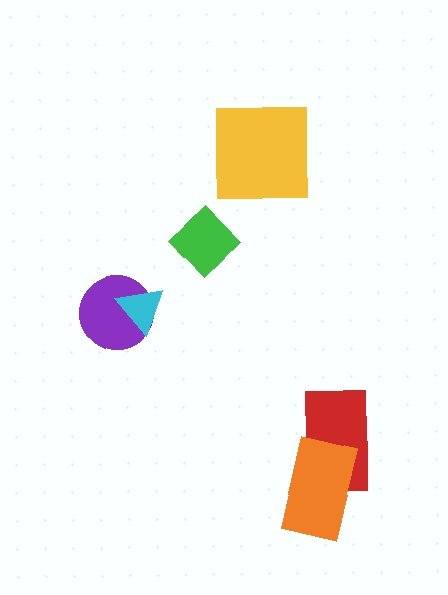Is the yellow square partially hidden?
No, no other shape covers it.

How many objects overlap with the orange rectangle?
1 object overlaps with the orange rectangle.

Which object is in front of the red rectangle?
The orange rectangle is in front of the red rectangle.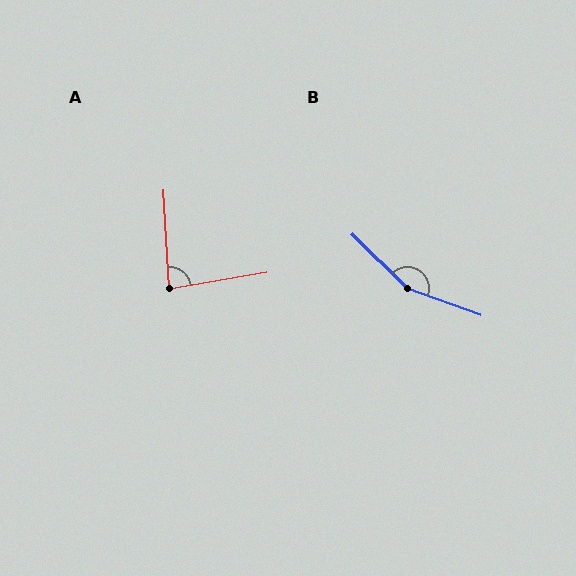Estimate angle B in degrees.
Approximately 156 degrees.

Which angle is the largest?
B, at approximately 156 degrees.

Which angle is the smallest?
A, at approximately 84 degrees.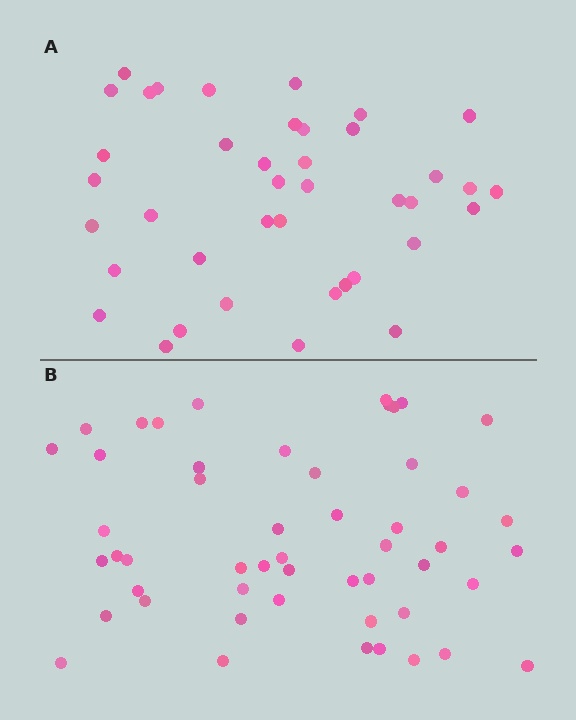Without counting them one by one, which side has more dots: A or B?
Region B (the bottom region) has more dots.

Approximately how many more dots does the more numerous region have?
Region B has roughly 12 or so more dots than region A.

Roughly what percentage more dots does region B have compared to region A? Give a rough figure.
About 30% more.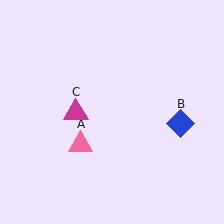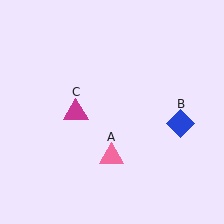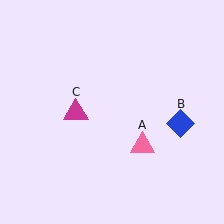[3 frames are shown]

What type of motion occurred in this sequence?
The pink triangle (object A) rotated counterclockwise around the center of the scene.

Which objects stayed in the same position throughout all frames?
Blue diamond (object B) and magenta triangle (object C) remained stationary.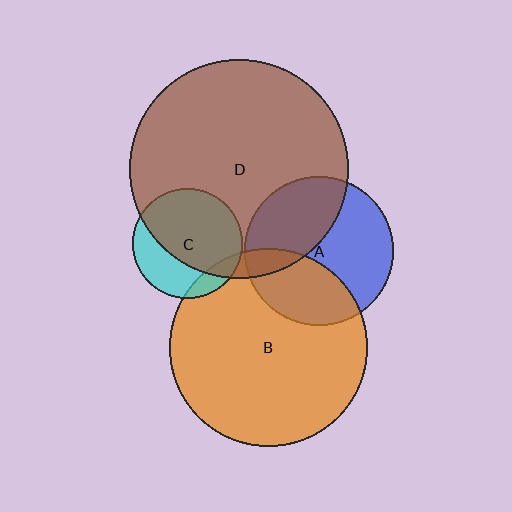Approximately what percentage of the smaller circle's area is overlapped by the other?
Approximately 40%.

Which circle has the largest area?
Circle D (brown).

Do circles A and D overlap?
Yes.